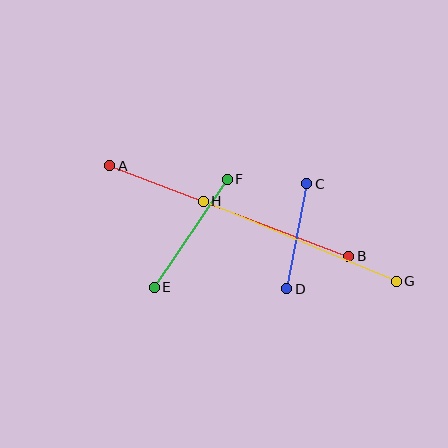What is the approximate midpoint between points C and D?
The midpoint is at approximately (297, 236) pixels.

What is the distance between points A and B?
The distance is approximately 256 pixels.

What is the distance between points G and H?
The distance is approximately 209 pixels.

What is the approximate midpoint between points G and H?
The midpoint is at approximately (300, 241) pixels.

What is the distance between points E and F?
The distance is approximately 130 pixels.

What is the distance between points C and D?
The distance is approximately 107 pixels.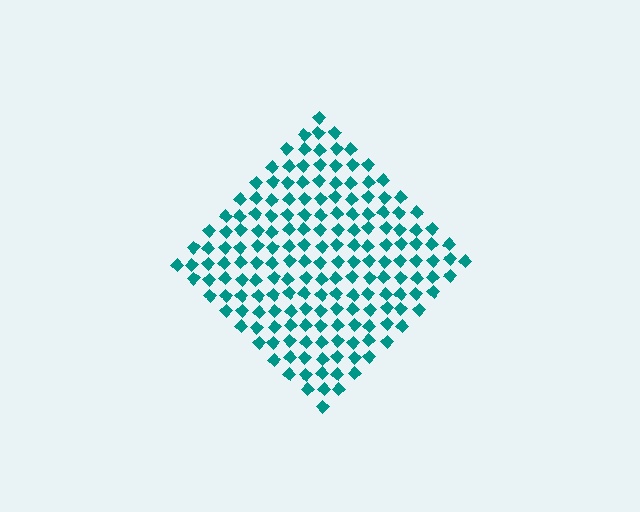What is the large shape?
The large shape is a diamond.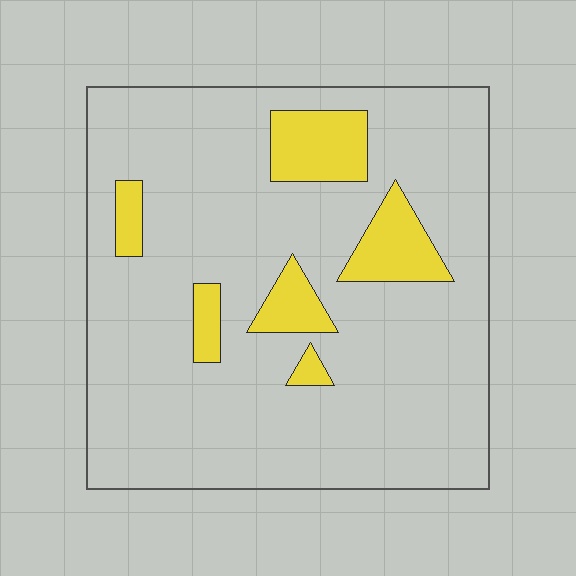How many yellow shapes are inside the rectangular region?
6.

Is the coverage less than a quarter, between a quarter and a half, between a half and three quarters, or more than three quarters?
Less than a quarter.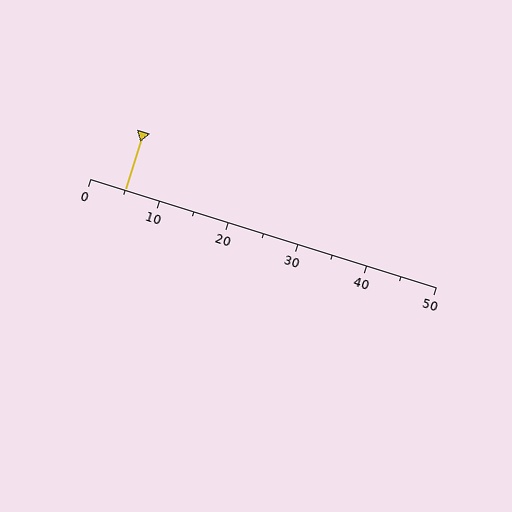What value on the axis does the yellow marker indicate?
The marker indicates approximately 5.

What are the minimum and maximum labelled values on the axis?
The axis runs from 0 to 50.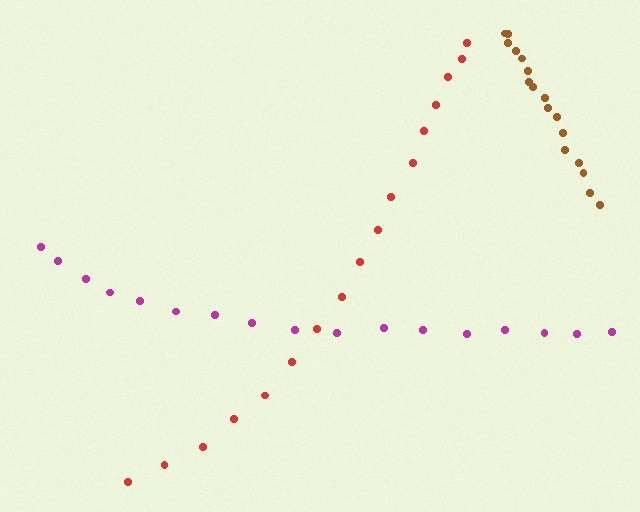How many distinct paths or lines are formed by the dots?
There are 3 distinct paths.